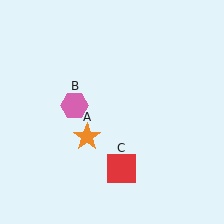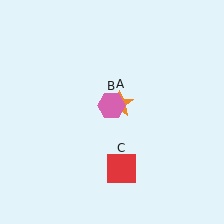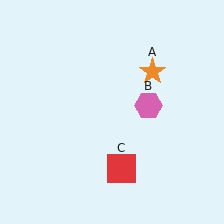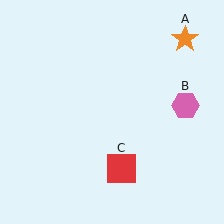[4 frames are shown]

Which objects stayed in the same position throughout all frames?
Red square (object C) remained stationary.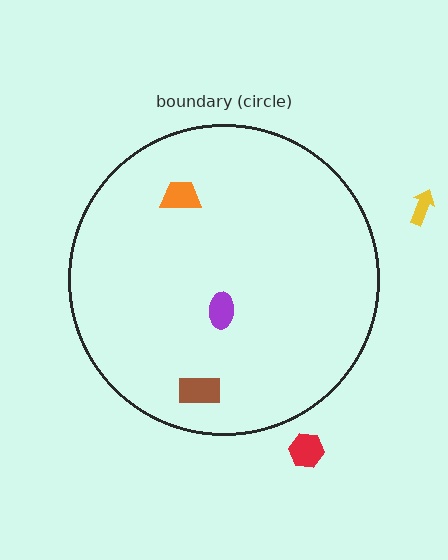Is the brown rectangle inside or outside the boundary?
Inside.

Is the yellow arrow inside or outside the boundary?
Outside.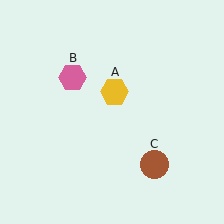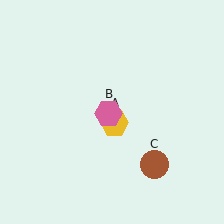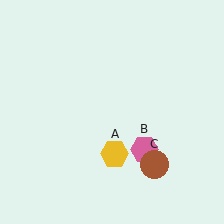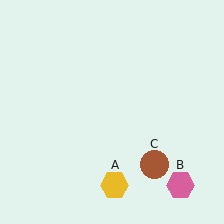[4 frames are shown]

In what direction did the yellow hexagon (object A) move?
The yellow hexagon (object A) moved down.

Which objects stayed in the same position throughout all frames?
Brown circle (object C) remained stationary.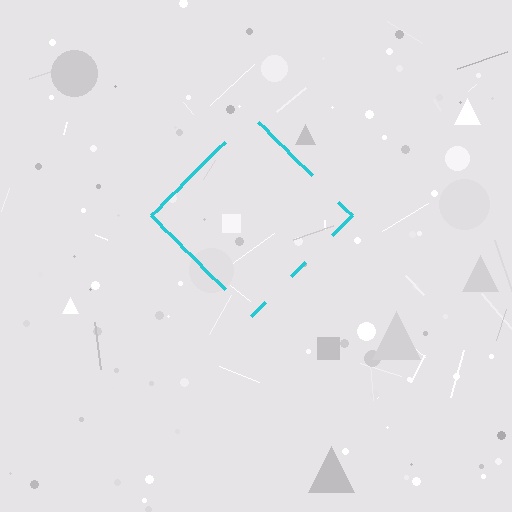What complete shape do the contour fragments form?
The contour fragments form a diamond.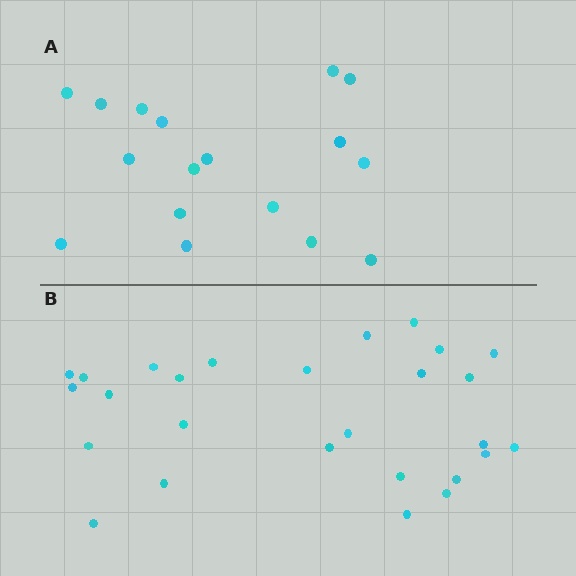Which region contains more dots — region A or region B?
Region B (the bottom region) has more dots.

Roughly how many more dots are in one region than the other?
Region B has roughly 10 or so more dots than region A.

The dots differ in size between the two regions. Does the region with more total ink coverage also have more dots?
No. Region A has more total ink coverage because its dots are larger, but region B actually contains more individual dots. Total area can be misleading — the number of items is what matters here.